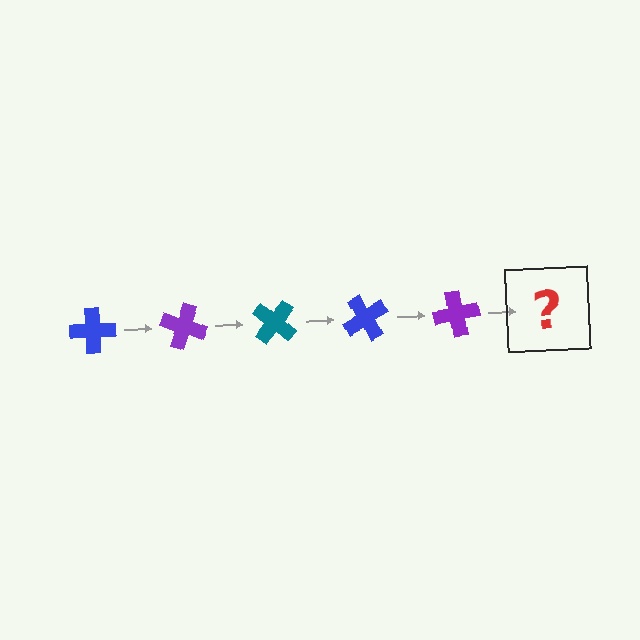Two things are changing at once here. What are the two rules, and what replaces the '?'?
The two rules are that it rotates 20 degrees each step and the color cycles through blue, purple, and teal. The '?' should be a teal cross, rotated 100 degrees from the start.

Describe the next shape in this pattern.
It should be a teal cross, rotated 100 degrees from the start.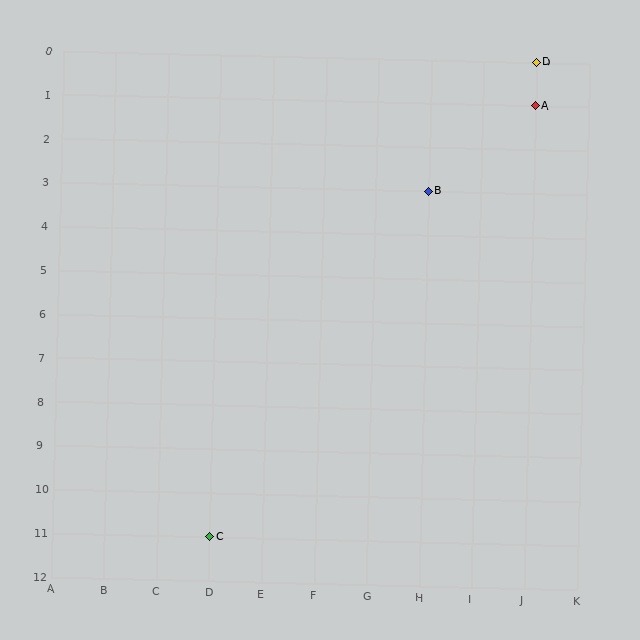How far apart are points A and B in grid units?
Points A and B are 2 columns and 2 rows apart (about 2.8 grid units diagonally).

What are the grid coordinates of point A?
Point A is at grid coordinates (J, 1).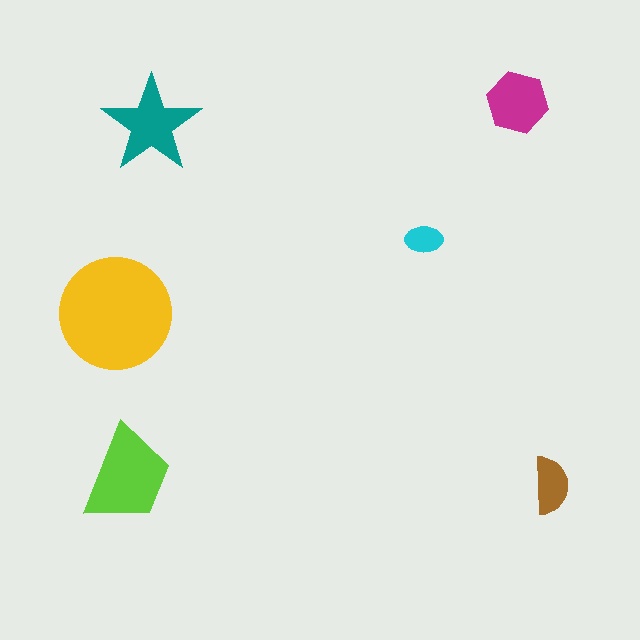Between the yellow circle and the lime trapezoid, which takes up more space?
The yellow circle.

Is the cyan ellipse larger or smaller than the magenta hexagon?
Smaller.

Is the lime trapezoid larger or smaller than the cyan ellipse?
Larger.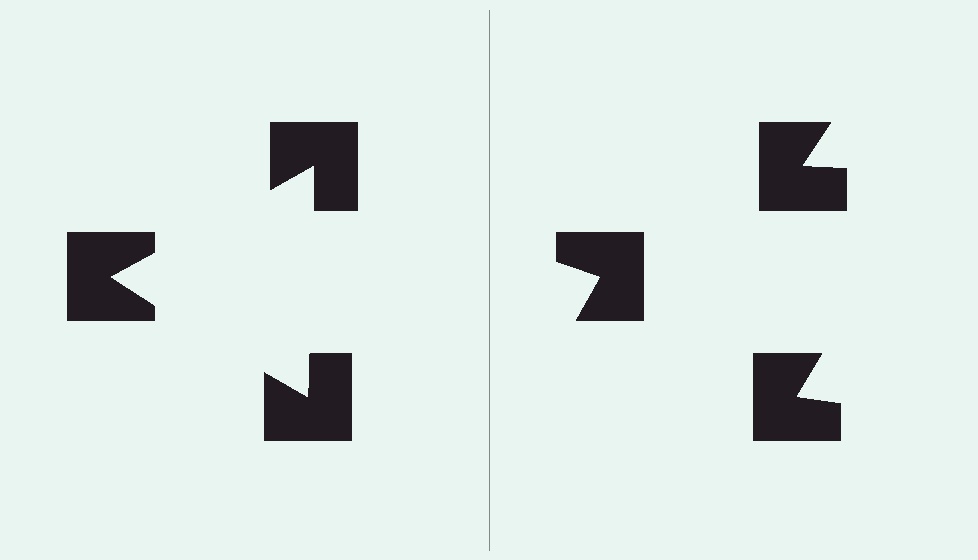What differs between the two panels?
The notched squares are positioned identically on both sides; only the wedge orientations differ. On the left they align to a triangle; on the right they are misaligned.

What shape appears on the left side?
An illusory triangle.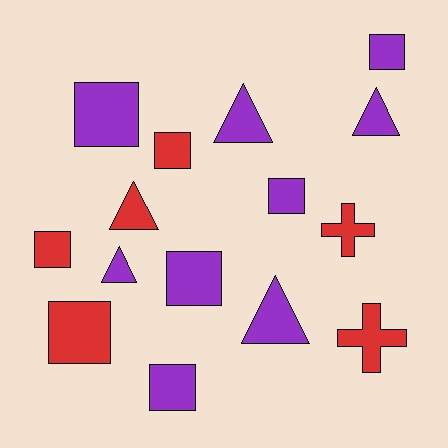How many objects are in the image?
There are 15 objects.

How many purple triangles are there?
There are 4 purple triangles.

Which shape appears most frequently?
Square, with 8 objects.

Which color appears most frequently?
Purple, with 9 objects.